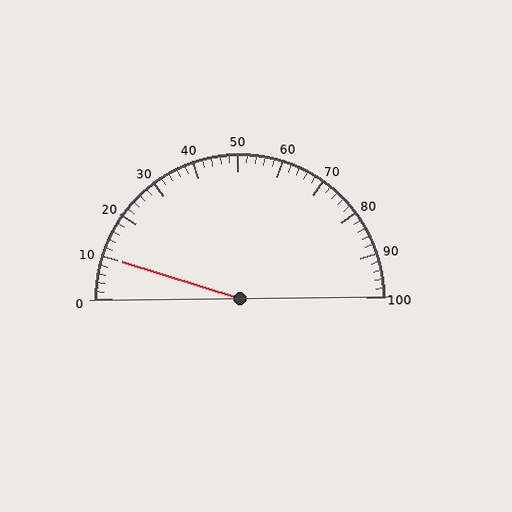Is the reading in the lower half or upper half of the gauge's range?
The reading is in the lower half of the range (0 to 100).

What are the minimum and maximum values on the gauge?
The gauge ranges from 0 to 100.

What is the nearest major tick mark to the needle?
The nearest major tick mark is 10.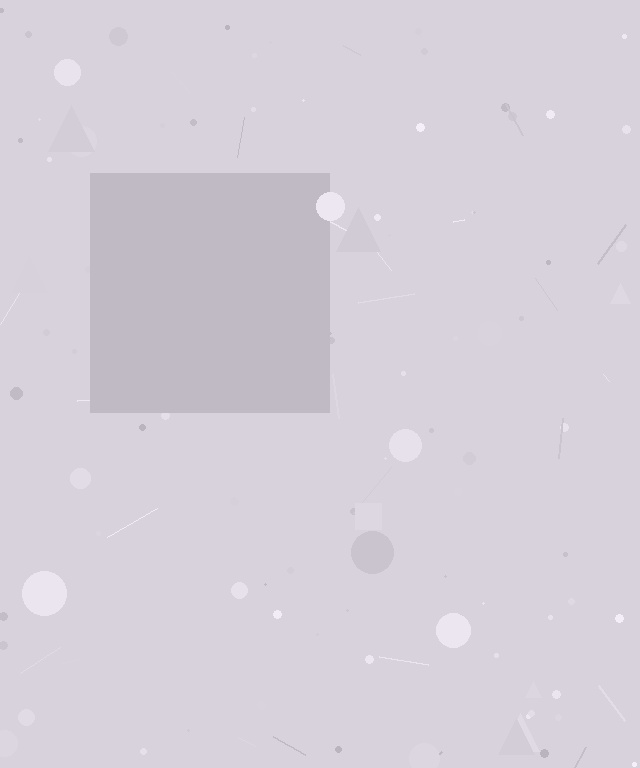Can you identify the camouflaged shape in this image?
The camouflaged shape is a square.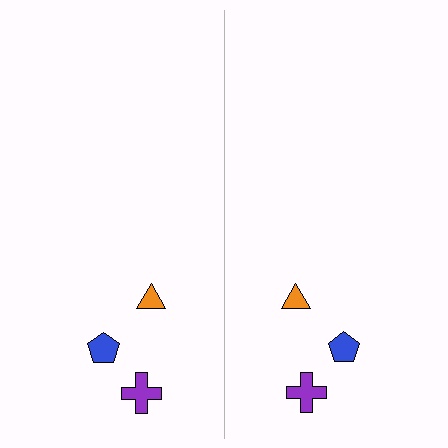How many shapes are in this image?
There are 6 shapes in this image.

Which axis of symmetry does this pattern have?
The pattern has a vertical axis of symmetry running through the center of the image.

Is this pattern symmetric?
Yes, this pattern has bilateral (reflection) symmetry.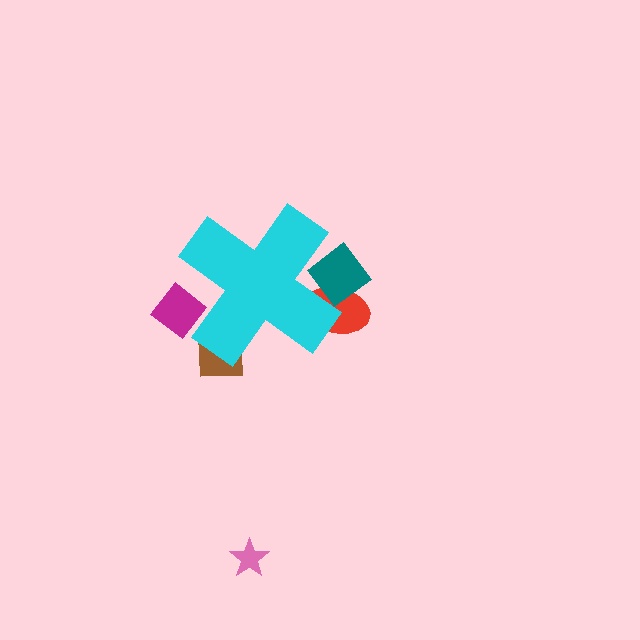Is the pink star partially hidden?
No, the pink star is fully visible.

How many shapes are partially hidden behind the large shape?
4 shapes are partially hidden.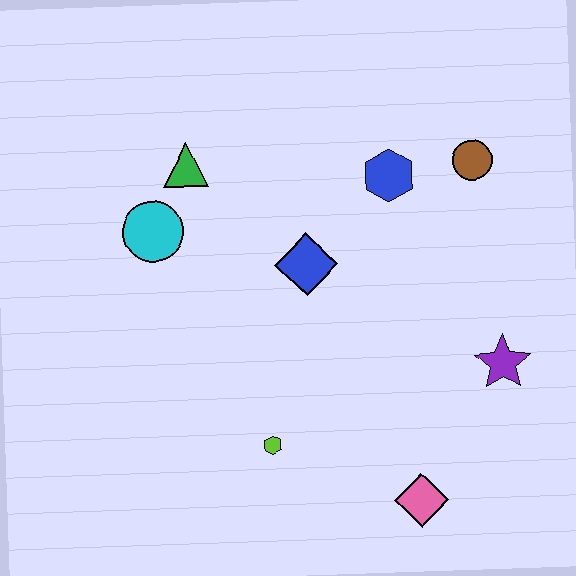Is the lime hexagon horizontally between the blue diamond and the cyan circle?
Yes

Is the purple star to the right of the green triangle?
Yes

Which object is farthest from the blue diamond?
The pink diamond is farthest from the blue diamond.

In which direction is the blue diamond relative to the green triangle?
The blue diamond is to the right of the green triangle.